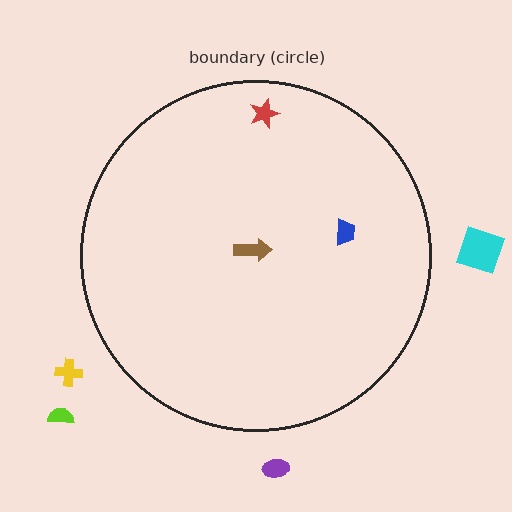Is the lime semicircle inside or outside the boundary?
Outside.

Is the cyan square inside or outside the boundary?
Outside.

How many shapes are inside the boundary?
3 inside, 4 outside.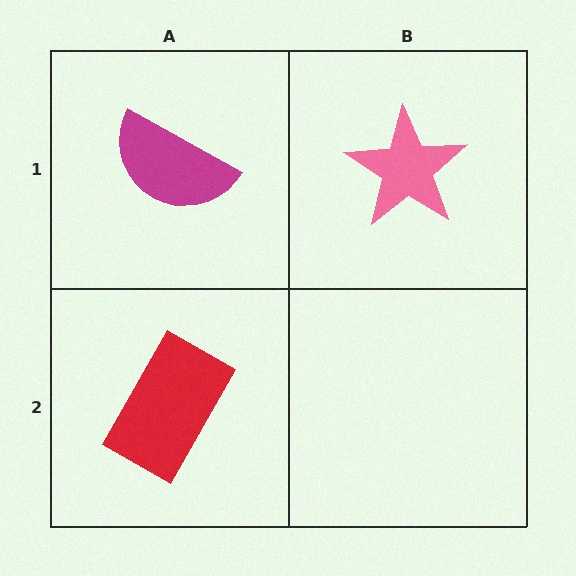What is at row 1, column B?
A pink star.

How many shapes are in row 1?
2 shapes.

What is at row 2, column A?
A red rectangle.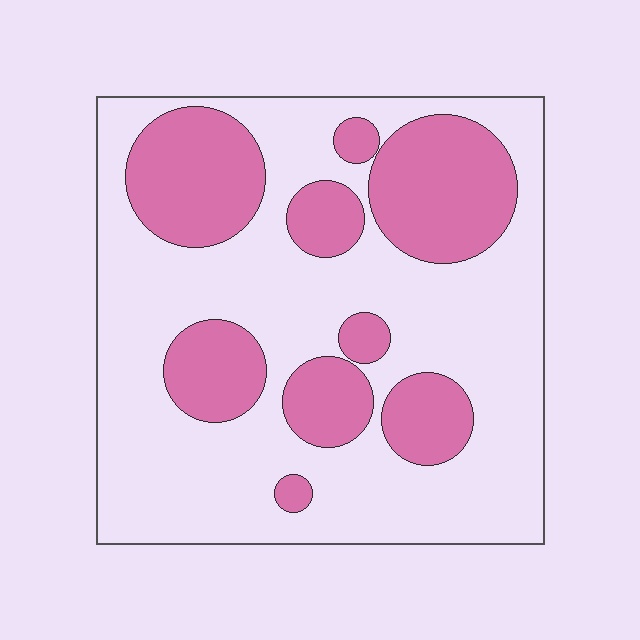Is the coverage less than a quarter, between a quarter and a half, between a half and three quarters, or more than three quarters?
Between a quarter and a half.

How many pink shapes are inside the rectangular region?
9.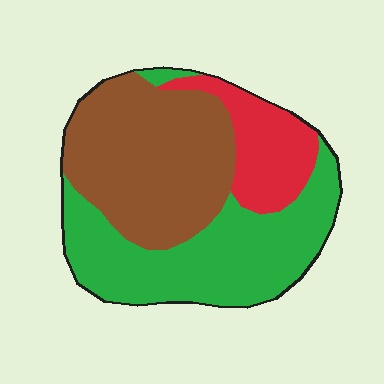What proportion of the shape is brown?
Brown covers around 40% of the shape.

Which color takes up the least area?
Red, at roughly 15%.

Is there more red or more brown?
Brown.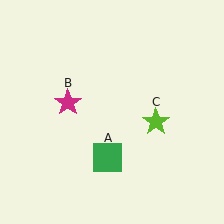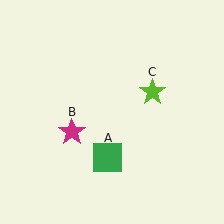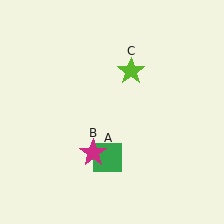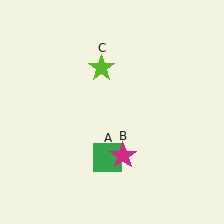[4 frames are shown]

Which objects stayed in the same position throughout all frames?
Green square (object A) remained stationary.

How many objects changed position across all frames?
2 objects changed position: magenta star (object B), lime star (object C).